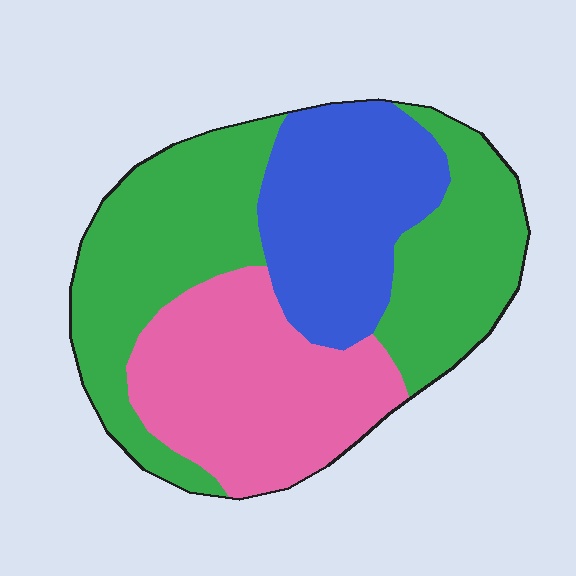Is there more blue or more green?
Green.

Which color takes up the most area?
Green, at roughly 45%.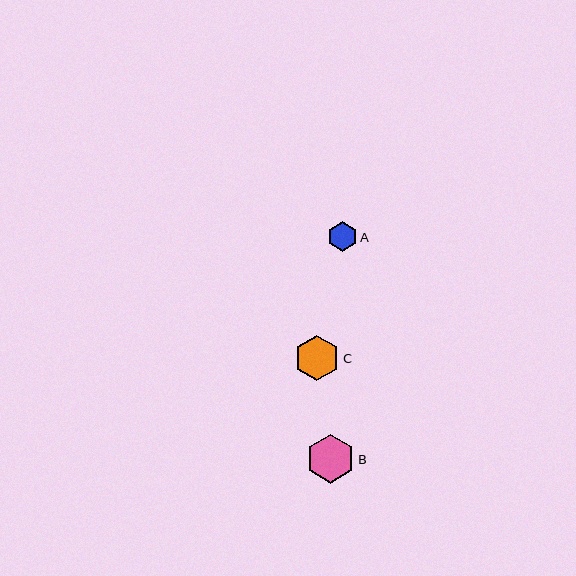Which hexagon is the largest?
Hexagon B is the largest with a size of approximately 49 pixels.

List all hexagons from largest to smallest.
From largest to smallest: B, C, A.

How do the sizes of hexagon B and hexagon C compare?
Hexagon B and hexagon C are approximately the same size.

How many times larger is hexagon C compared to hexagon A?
Hexagon C is approximately 1.5 times the size of hexagon A.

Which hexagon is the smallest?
Hexagon A is the smallest with a size of approximately 30 pixels.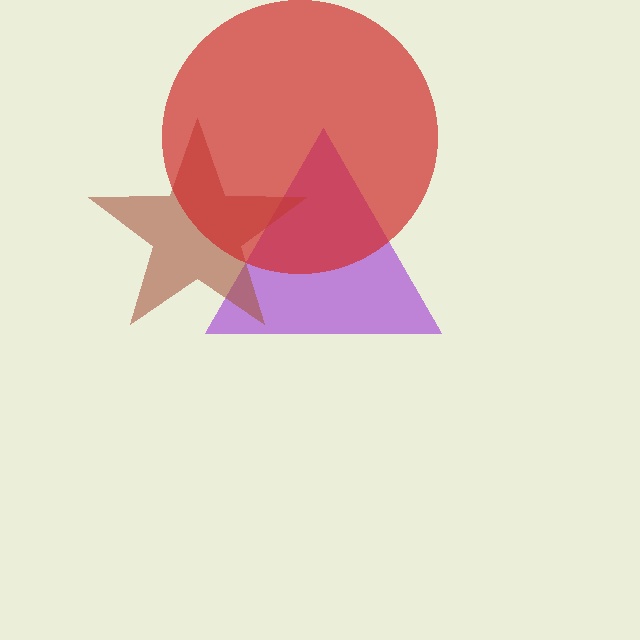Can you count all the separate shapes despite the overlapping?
Yes, there are 3 separate shapes.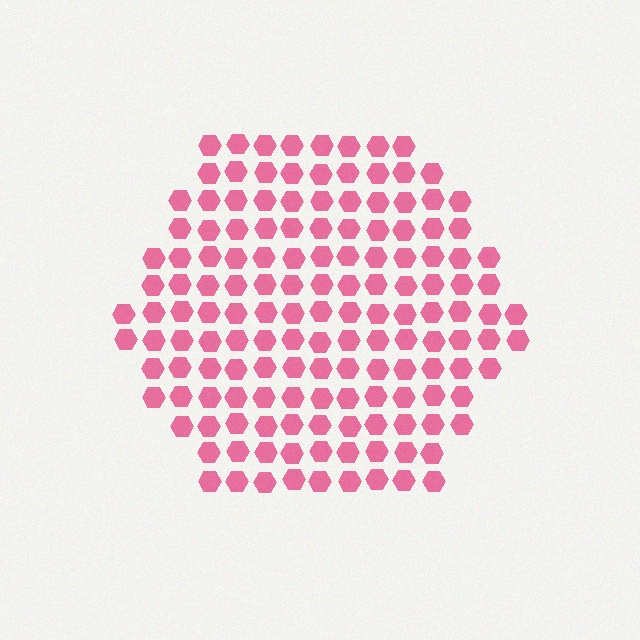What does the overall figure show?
The overall figure shows a hexagon.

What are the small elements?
The small elements are hexagons.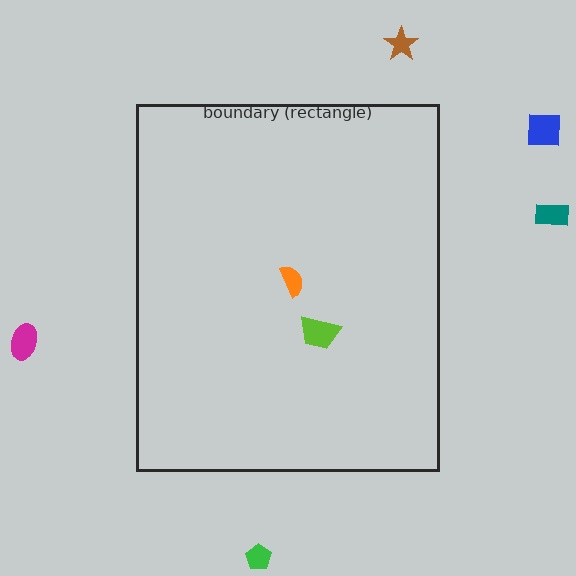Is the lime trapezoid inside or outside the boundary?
Inside.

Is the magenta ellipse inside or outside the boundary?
Outside.